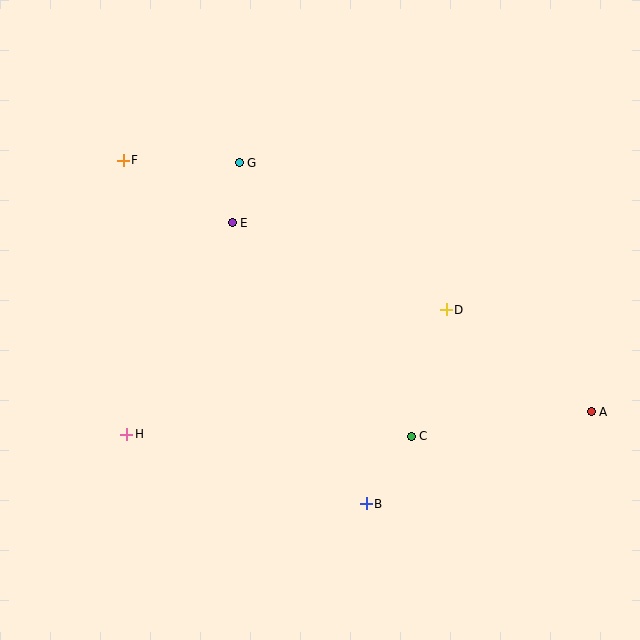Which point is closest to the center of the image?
Point D at (446, 310) is closest to the center.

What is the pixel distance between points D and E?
The distance between D and E is 231 pixels.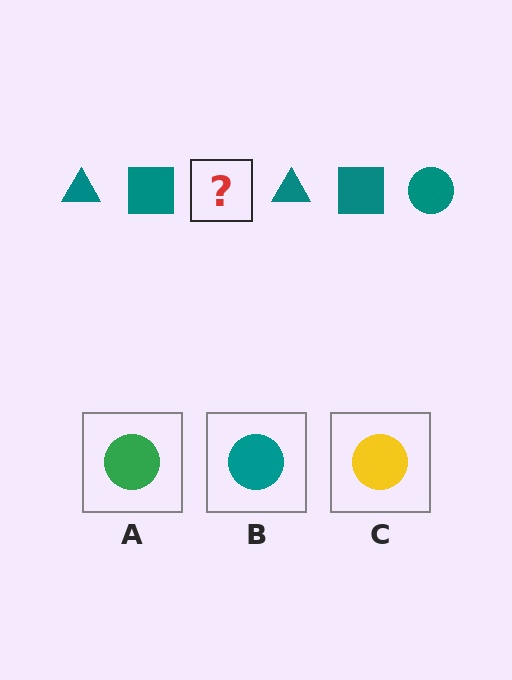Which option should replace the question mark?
Option B.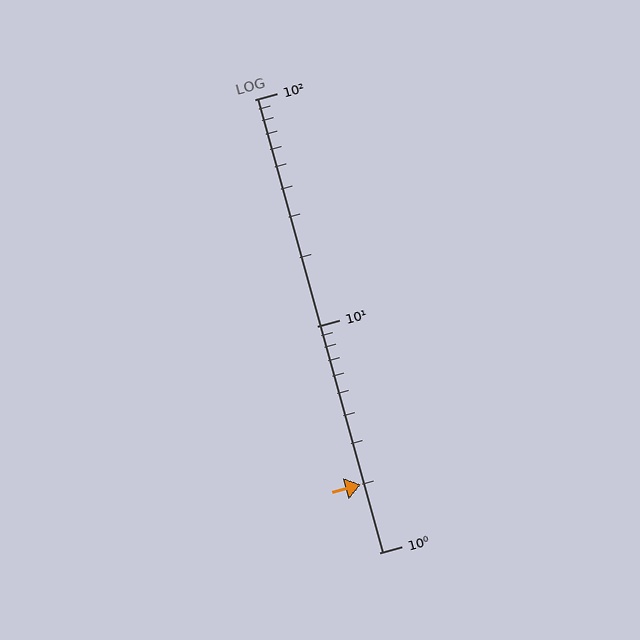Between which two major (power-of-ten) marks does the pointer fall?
The pointer is between 1 and 10.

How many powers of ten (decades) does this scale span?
The scale spans 2 decades, from 1 to 100.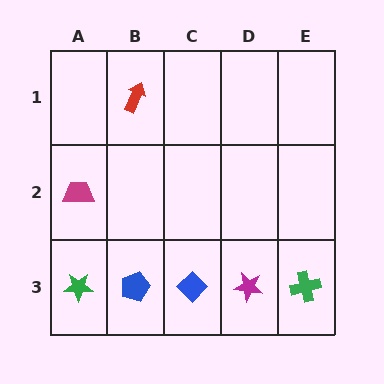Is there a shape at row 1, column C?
No, that cell is empty.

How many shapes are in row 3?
5 shapes.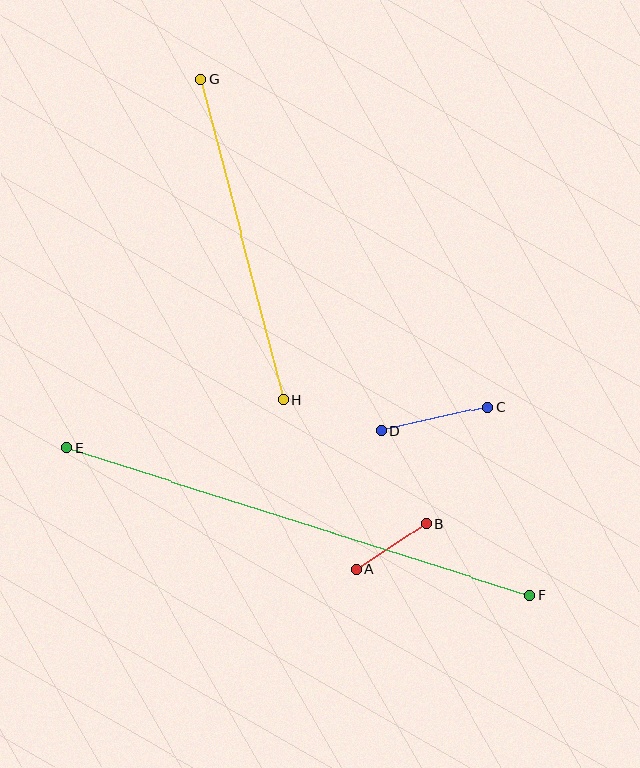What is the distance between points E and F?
The distance is approximately 486 pixels.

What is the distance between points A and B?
The distance is approximately 83 pixels.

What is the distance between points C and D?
The distance is approximately 109 pixels.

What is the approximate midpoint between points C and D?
The midpoint is at approximately (434, 419) pixels.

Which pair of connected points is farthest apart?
Points E and F are farthest apart.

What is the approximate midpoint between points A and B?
The midpoint is at approximately (391, 547) pixels.